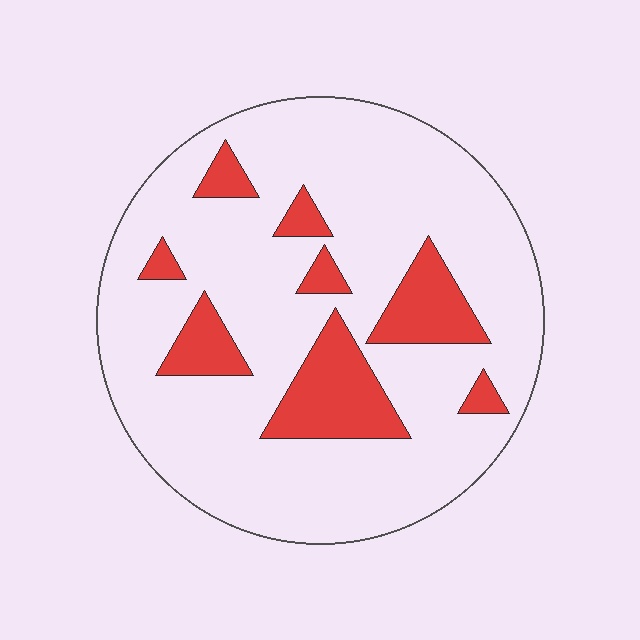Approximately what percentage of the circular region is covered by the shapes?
Approximately 20%.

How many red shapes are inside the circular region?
8.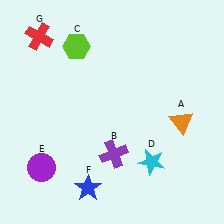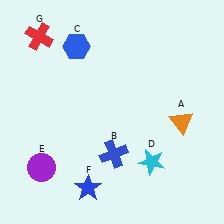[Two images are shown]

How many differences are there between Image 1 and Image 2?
There are 2 differences between the two images.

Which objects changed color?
B changed from purple to blue. C changed from lime to blue.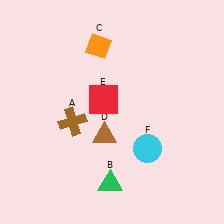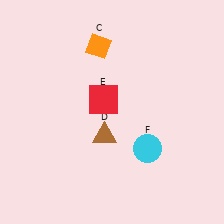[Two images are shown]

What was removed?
The brown cross (A), the green triangle (B) were removed in Image 2.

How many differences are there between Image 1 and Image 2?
There are 2 differences between the two images.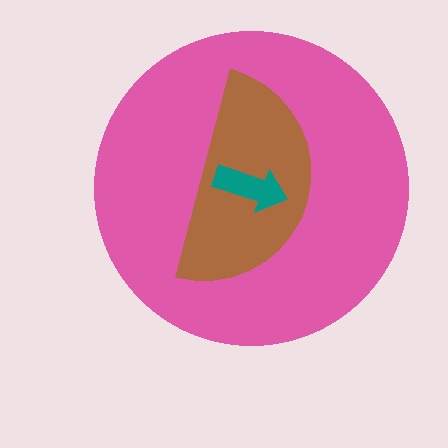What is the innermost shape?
The teal arrow.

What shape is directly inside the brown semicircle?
The teal arrow.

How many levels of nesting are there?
3.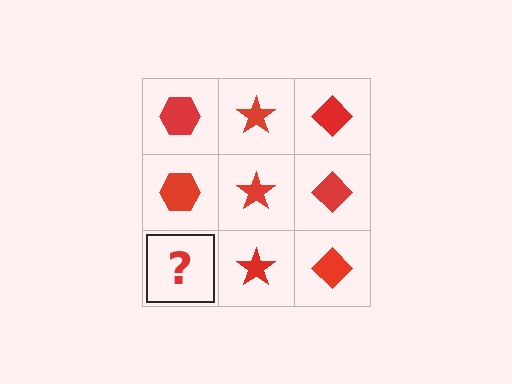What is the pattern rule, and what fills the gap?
The rule is that each column has a consistent shape. The gap should be filled with a red hexagon.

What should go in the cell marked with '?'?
The missing cell should contain a red hexagon.